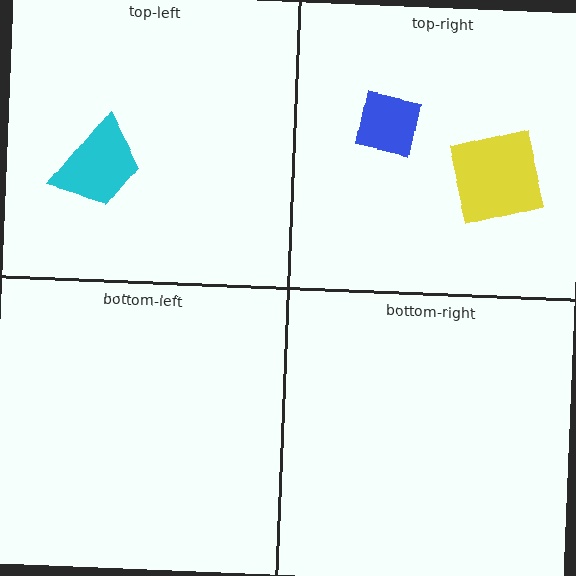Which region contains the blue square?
The top-right region.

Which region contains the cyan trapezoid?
The top-left region.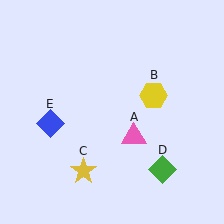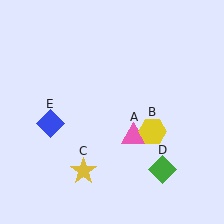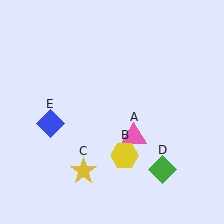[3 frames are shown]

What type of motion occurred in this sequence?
The yellow hexagon (object B) rotated clockwise around the center of the scene.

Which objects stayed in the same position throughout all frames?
Pink triangle (object A) and yellow star (object C) and green diamond (object D) and blue diamond (object E) remained stationary.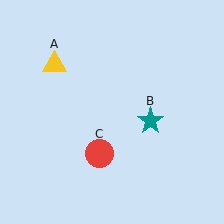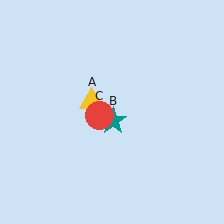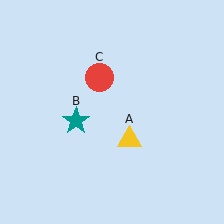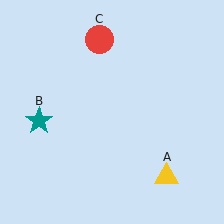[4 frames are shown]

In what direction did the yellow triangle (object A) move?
The yellow triangle (object A) moved down and to the right.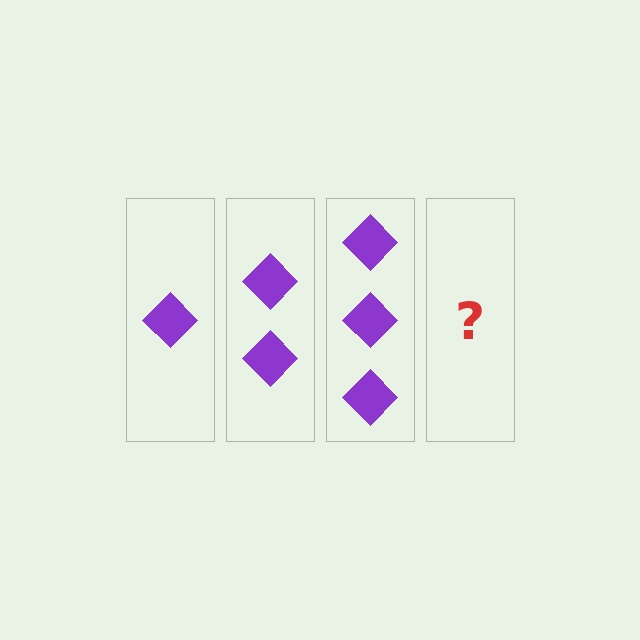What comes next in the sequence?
The next element should be 4 diamonds.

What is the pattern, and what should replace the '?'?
The pattern is that each step adds one more diamond. The '?' should be 4 diamonds.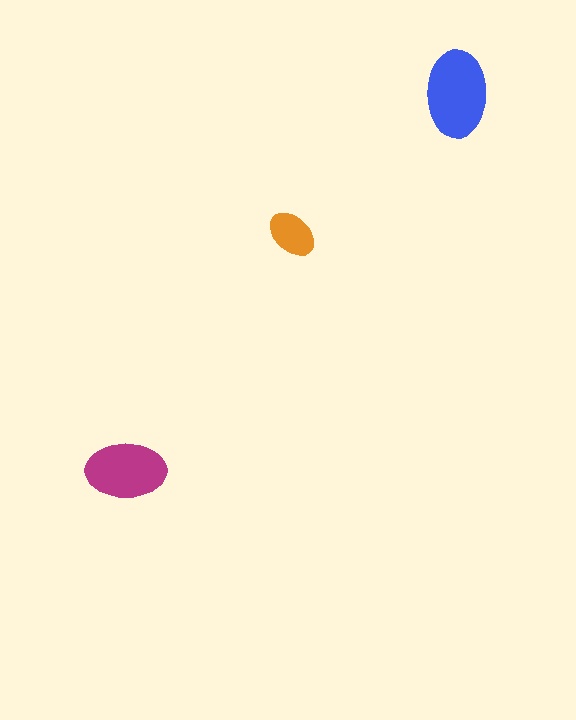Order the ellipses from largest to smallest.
the blue one, the magenta one, the orange one.